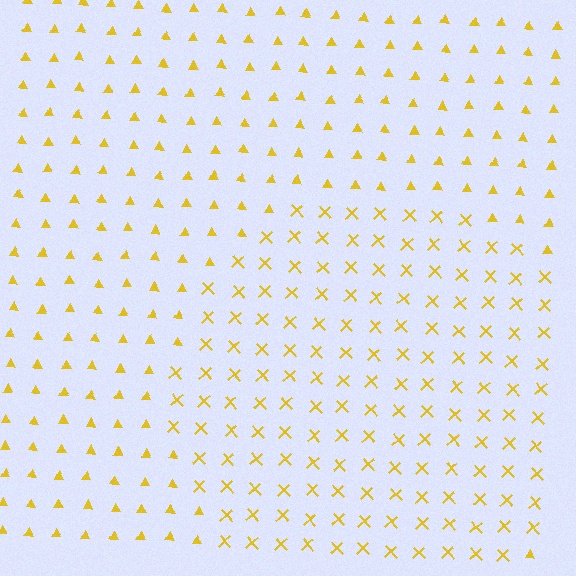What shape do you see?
I see a circle.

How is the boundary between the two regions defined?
The boundary is defined by a change in element shape: X marks inside vs. triangles outside. All elements share the same color and spacing.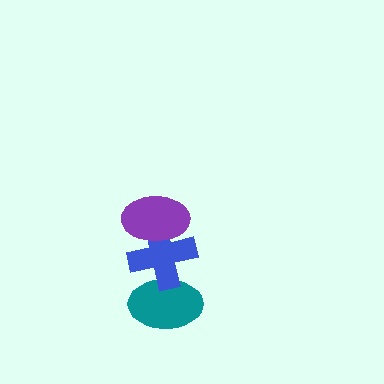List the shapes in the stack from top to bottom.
From top to bottom: the purple ellipse, the blue cross, the teal ellipse.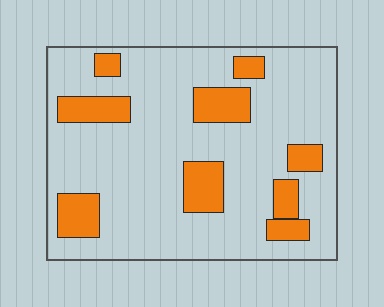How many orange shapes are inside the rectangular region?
9.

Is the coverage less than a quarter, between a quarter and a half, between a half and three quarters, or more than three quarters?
Less than a quarter.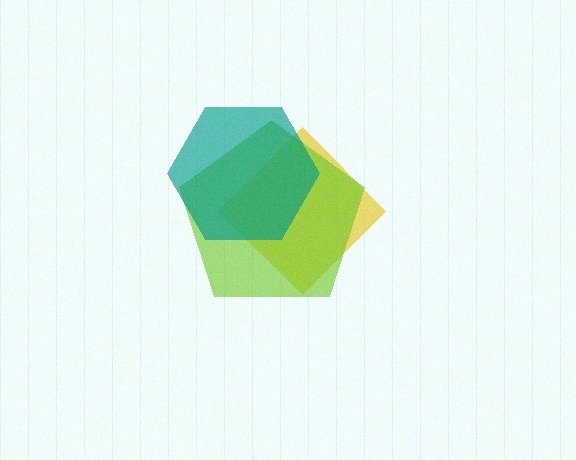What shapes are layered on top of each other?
The layered shapes are: a yellow diamond, a lime pentagon, a teal hexagon.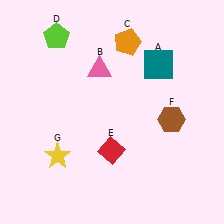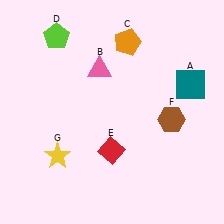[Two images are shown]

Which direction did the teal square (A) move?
The teal square (A) moved right.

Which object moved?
The teal square (A) moved right.